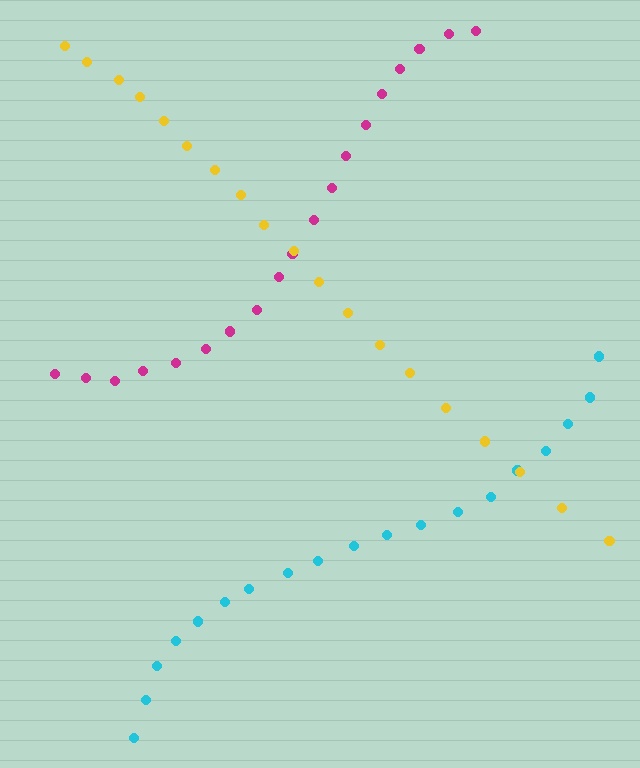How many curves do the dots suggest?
There are 3 distinct paths.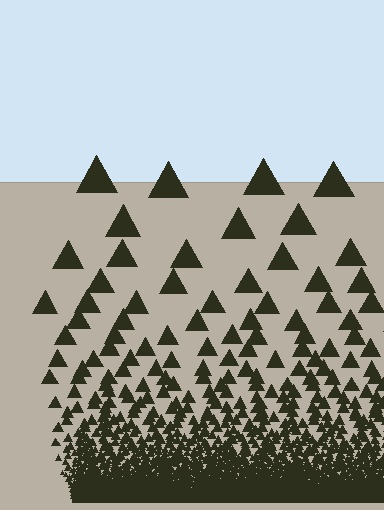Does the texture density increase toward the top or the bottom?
Density increases toward the bottom.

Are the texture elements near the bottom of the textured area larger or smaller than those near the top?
Smaller. The gradient is inverted — elements near the bottom are smaller and denser.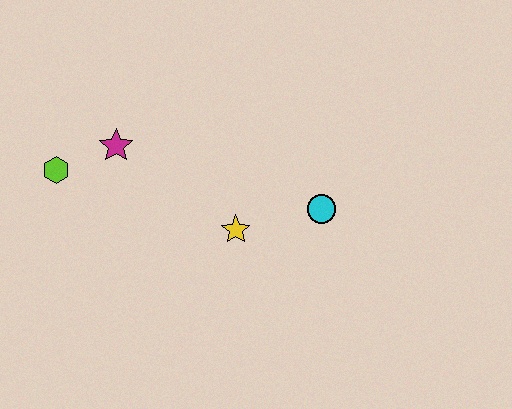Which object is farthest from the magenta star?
The cyan circle is farthest from the magenta star.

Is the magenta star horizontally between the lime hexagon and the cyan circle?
Yes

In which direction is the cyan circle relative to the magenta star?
The cyan circle is to the right of the magenta star.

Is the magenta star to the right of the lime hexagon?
Yes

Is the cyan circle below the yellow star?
No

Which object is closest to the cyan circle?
The yellow star is closest to the cyan circle.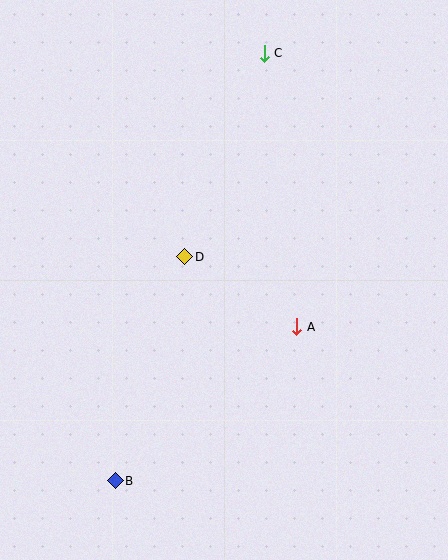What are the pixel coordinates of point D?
Point D is at (185, 257).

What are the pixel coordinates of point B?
Point B is at (115, 481).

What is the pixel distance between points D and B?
The distance between D and B is 234 pixels.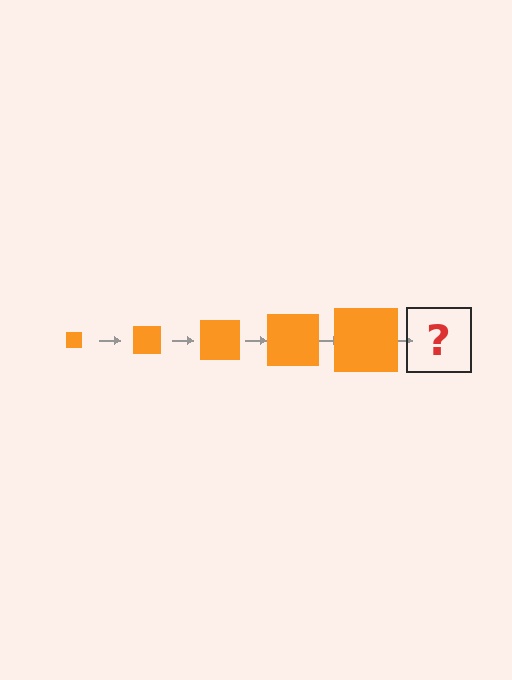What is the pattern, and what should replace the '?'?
The pattern is that the square gets progressively larger each step. The '?' should be an orange square, larger than the previous one.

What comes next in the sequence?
The next element should be an orange square, larger than the previous one.